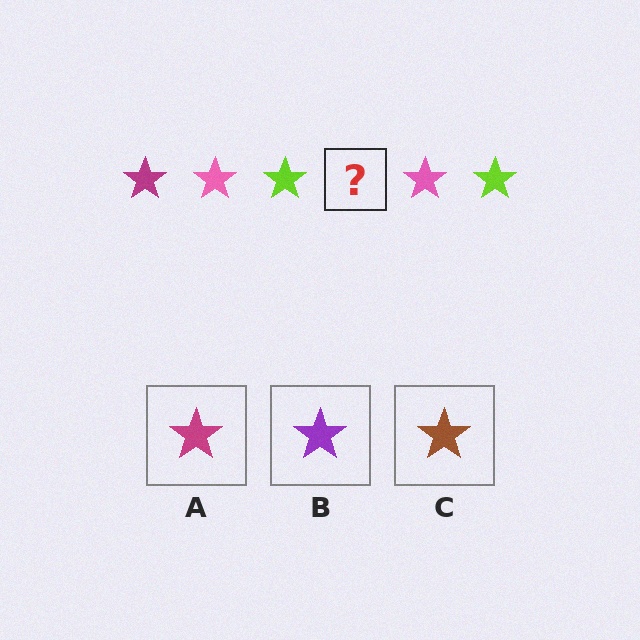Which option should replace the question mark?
Option A.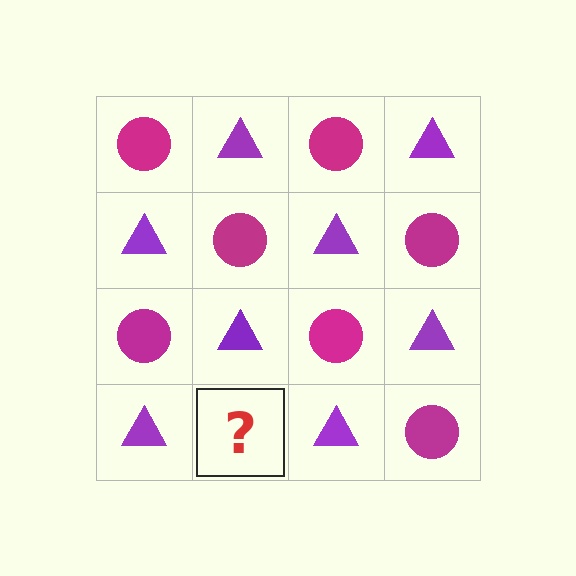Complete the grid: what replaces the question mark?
The question mark should be replaced with a magenta circle.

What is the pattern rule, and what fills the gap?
The rule is that it alternates magenta circle and purple triangle in a checkerboard pattern. The gap should be filled with a magenta circle.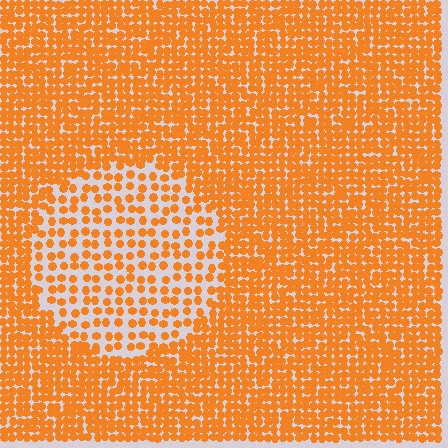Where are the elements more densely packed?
The elements are more densely packed outside the circle boundary.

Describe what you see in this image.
The image contains small orange elements arranged at two different densities. A circle-shaped region is visible where the elements are less densely packed than the surrounding area.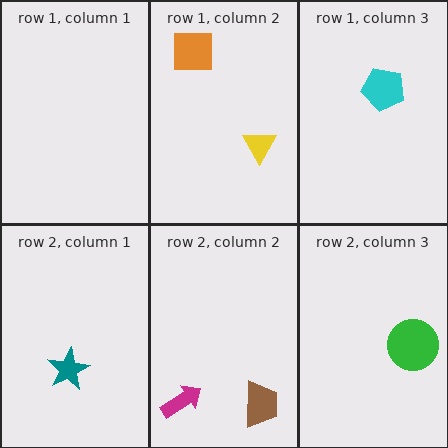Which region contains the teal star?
The row 2, column 1 region.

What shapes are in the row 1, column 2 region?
The yellow triangle, the orange square.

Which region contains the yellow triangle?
The row 1, column 2 region.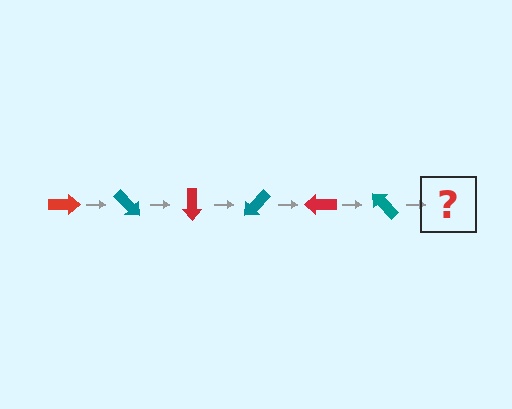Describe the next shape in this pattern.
It should be a red arrow, rotated 270 degrees from the start.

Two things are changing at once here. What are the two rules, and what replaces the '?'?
The two rules are that it rotates 45 degrees each step and the color cycles through red and teal. The '?' should be a red arrow, rotated 270 degrees from the start.